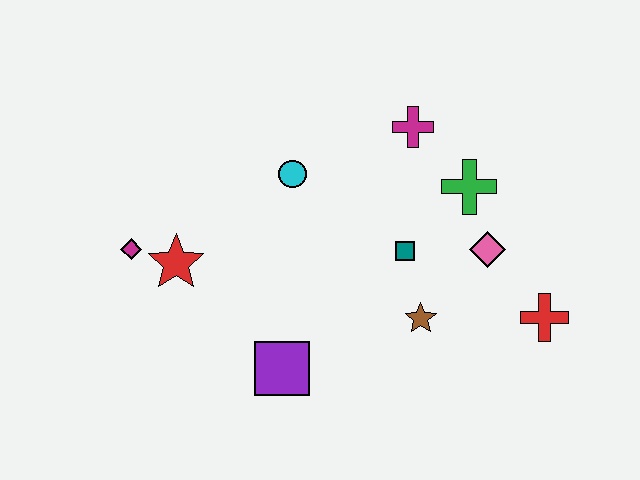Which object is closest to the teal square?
The brown star is closest to the teal square.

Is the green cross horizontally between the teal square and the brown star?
No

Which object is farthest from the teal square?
The magenta diamond is farthest from the teal square.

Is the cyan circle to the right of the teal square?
No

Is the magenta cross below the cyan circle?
No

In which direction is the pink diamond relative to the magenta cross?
The pink diamond is below the magenta cross.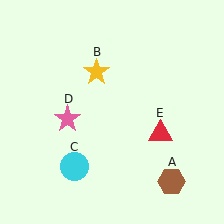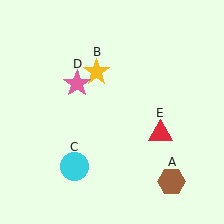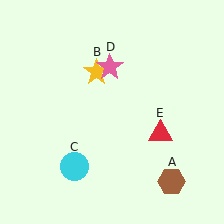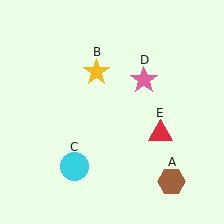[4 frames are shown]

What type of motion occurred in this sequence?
The pink star (object D) rotated clockwise around the center of the scene.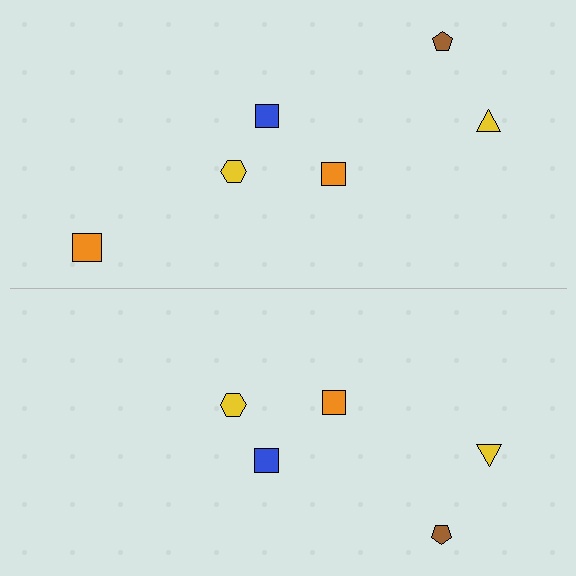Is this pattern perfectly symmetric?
No, the pattern is not perfectly symmetric. A orange square is missing from the bottom side.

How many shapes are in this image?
There are 11 shapes in this image.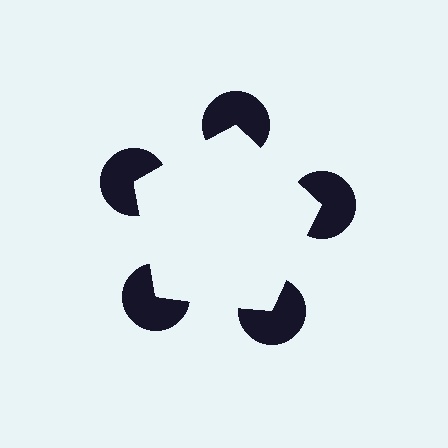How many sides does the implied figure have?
5 sides.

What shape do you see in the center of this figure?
An illusory pentagon — its edges are inferred from the aligned wedge cuts in the pac-man discs, not physically drawn.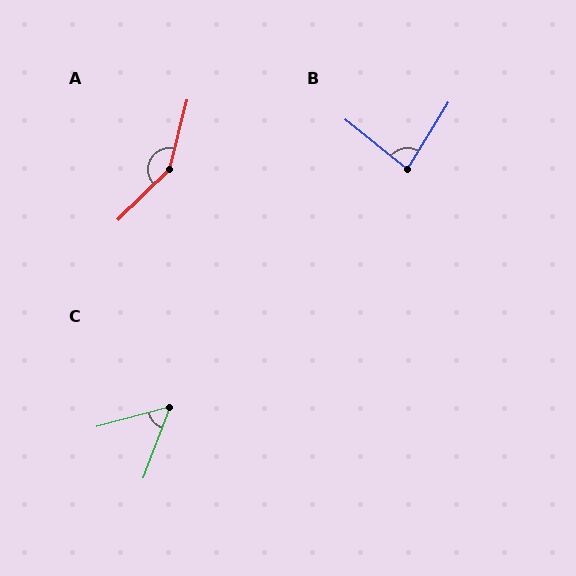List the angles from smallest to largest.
C (55°), B (82°), A (148°).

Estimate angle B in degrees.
Approximately 82 degrees.